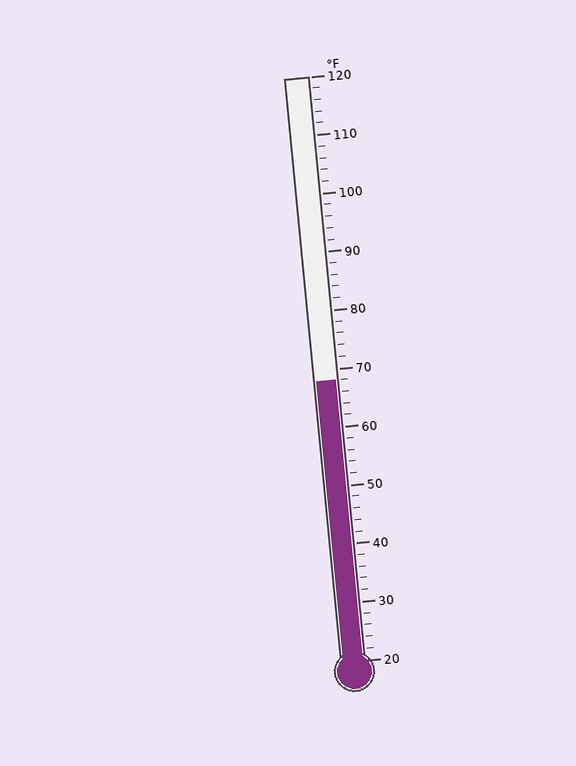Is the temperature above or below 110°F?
The temperature is below 110°F.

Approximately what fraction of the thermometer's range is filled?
The thermometer is filled to approximately 50% of its range.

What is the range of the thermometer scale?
The thermometer scale ranges from 20°F to 120°F.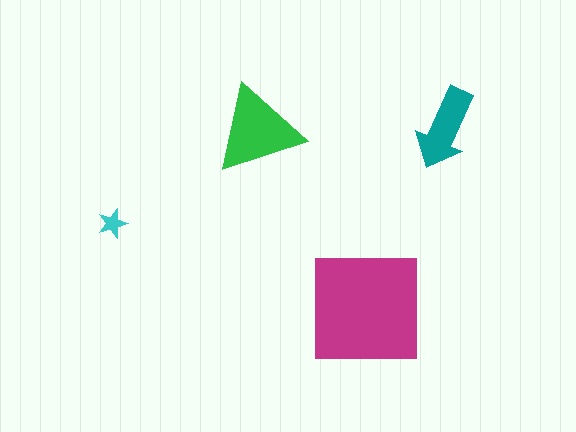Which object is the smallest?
The cyan star.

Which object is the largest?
The magenta square.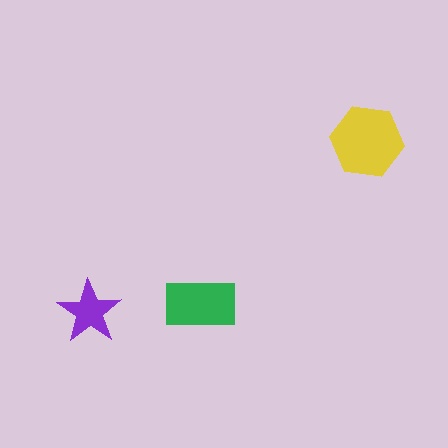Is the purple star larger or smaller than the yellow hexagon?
Smaller.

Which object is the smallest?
The purple star.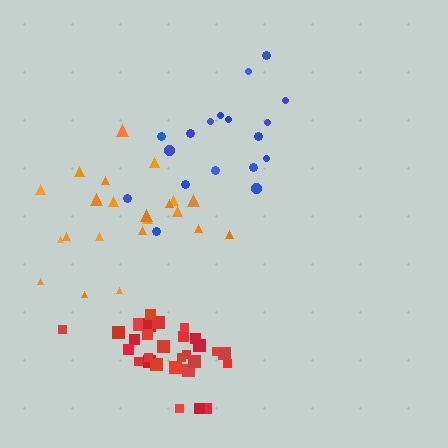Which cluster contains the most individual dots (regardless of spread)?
Red (29).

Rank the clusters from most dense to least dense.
red, blue, orange.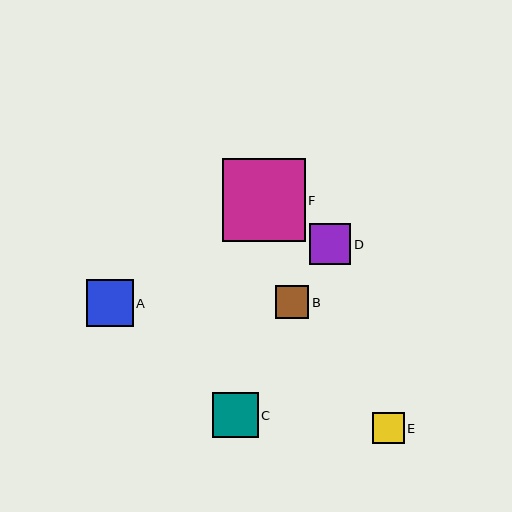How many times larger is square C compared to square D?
Square C is approximately 1.1 times the size of square D.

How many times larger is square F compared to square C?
Square F is approximately 1.8 times the size of square C.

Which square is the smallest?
Square E is the smallest with a size of approximately 32 pixels.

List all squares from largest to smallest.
From largest to smallest: F, A, C, D, B, E.